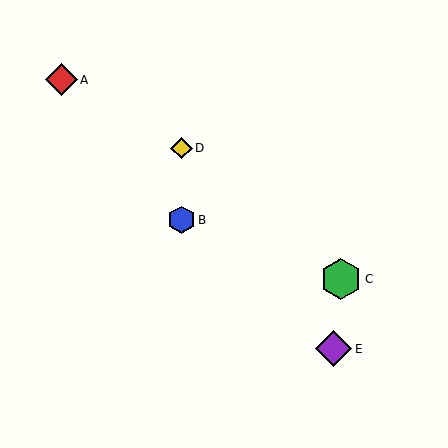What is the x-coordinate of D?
Object D is at x≈181.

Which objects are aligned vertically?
Objects B, D are aligned vertically.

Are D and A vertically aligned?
No, D is at x≈181 and A is at x≈61.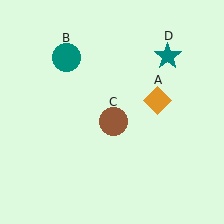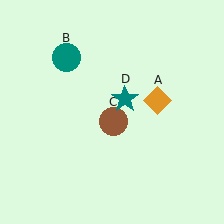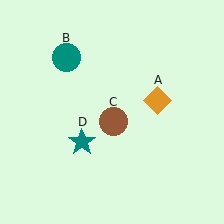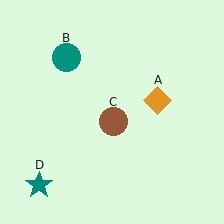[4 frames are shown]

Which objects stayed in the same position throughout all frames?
Orange diamond (object A) and teal circle (object B) and brown circle (object C) remained stationary.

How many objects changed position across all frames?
1 object changed position: teal star (object D).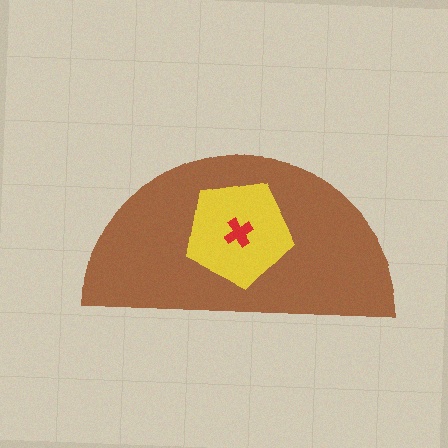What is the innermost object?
The red cross.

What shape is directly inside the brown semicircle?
The yellow pentagon.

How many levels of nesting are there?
3.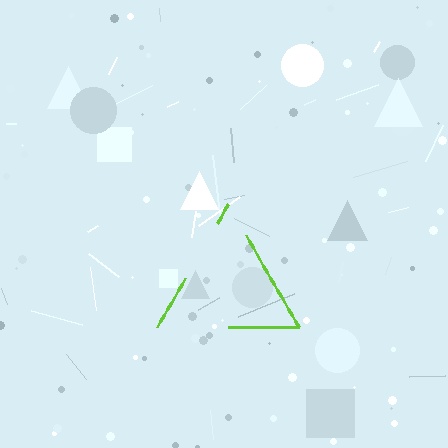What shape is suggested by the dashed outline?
The dashed outline suggests a triangle.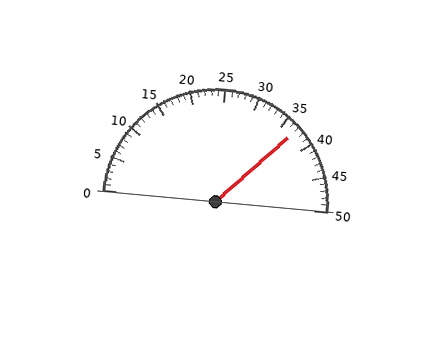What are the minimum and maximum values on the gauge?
The gauge ranges from 0 to 50.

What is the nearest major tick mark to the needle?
The nearest major tick mark is 35.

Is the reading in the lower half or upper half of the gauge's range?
The reading is in the upper half of the range (0 to 50).